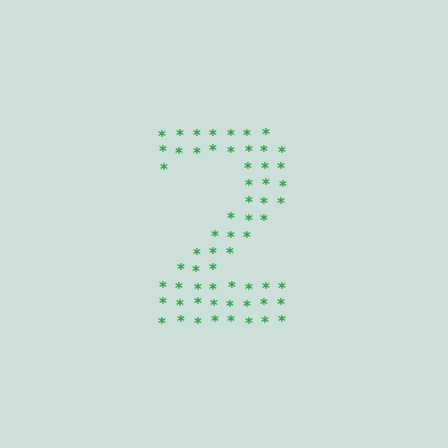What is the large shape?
The large shape is the digit 2.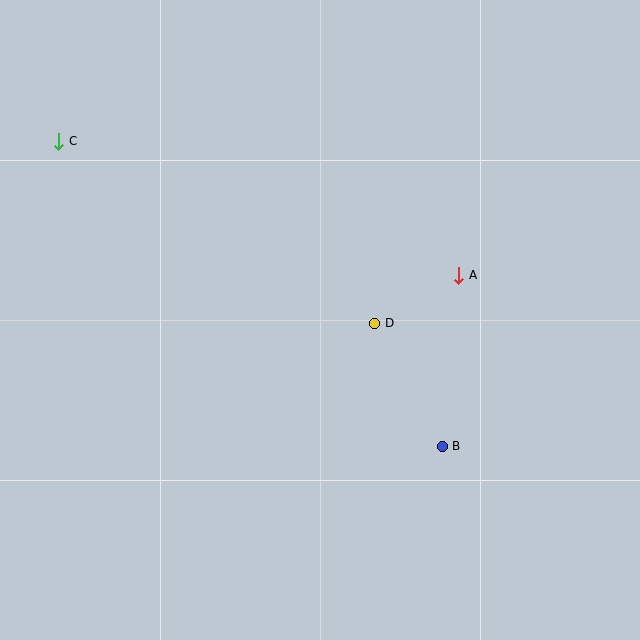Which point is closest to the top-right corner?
Point A is closest to the top-right corner.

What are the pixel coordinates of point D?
Point D is at (375, 323).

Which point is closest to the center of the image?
Point D at (375, 323) is closest to the center.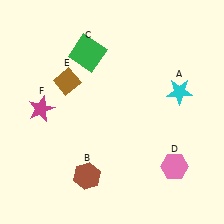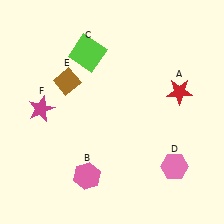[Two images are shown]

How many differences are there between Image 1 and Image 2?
There are 3 differences between the two images.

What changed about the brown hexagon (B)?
In Image 1, B is brown. In Image 2, it changed to pink.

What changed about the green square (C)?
In Image 1, C is green. In Image 2, it changed to lime.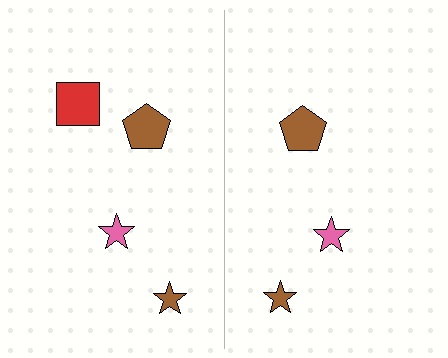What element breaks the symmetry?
A red square is missing from the right side.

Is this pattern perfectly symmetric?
No, the pattern is not perfectly symmetric. A red square is missing from the right side.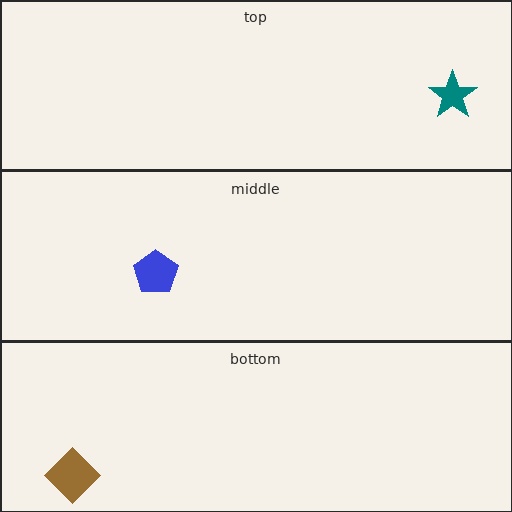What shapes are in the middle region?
The blue pentagon.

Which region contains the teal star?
The top region.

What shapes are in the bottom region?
The brown diamond.